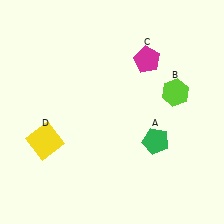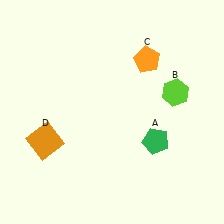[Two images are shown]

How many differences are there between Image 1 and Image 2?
There are 2 differences between the two images.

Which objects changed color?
C changed from magenta to orange. D changed from yellow to orange.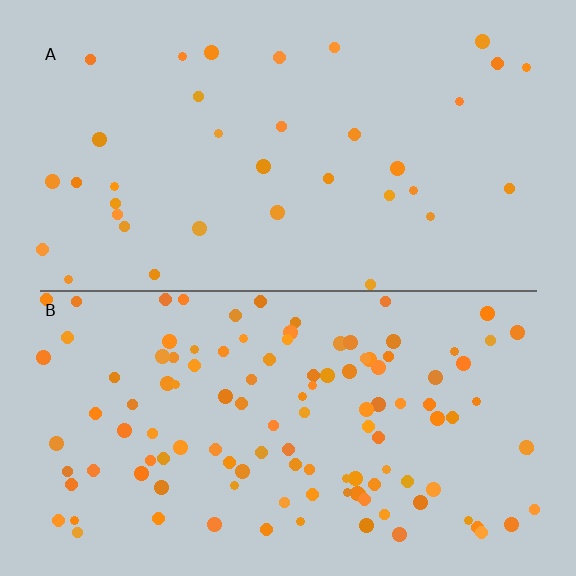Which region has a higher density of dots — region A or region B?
B (the bottom).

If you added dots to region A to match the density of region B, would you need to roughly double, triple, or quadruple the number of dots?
Approximately triple.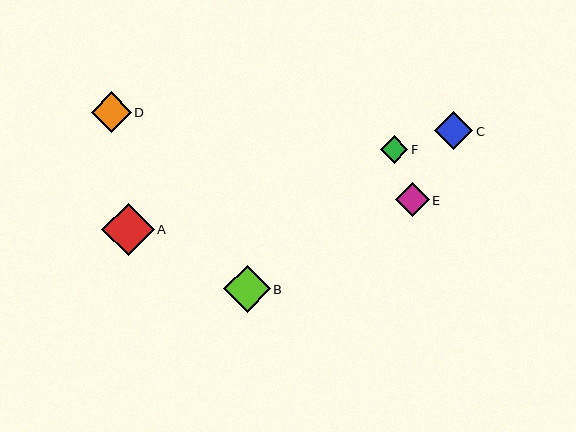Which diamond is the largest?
Diamond A is the largest with a size of approximately 52 pixels.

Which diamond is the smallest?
Diamond F is the smallest with a size of approximately 27 pixels.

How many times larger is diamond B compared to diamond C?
Diamond B is approximately 1.2 times the size of diamond C.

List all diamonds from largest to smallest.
From largest to smallest: A, B, D, C, E, F.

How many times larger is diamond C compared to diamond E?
Diamond C is approximately 1.1 times the size of diamond E.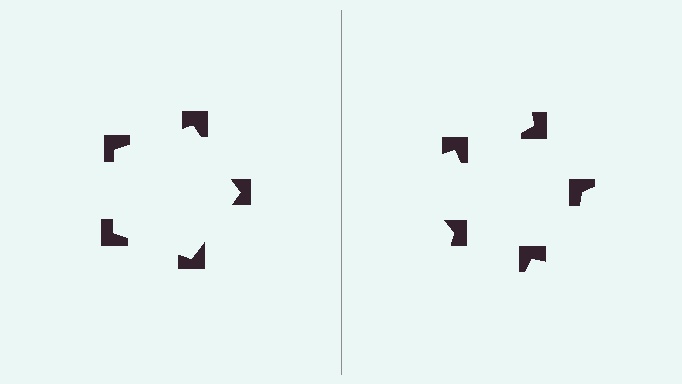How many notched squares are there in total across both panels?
10 — 5 on each side.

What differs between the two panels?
The notched squares are positioned identically on both sides; only the wedge orientations differ. On the left they align to a pentagon; on the right they are misaligned.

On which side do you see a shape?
An illusory pentagon appears on the left side. On the right side the wedge cuts are rotated, so no coherent shape forms.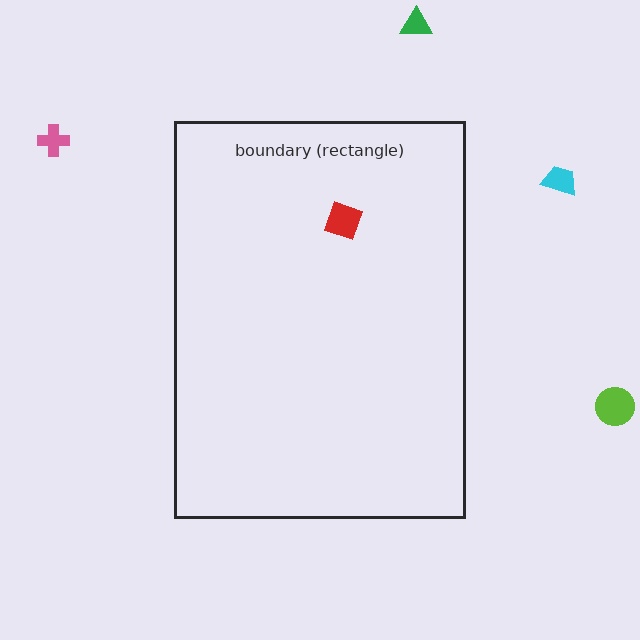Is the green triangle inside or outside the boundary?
Outside.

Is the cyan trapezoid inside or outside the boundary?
Outside.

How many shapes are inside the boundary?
1 inside, 4 outside.